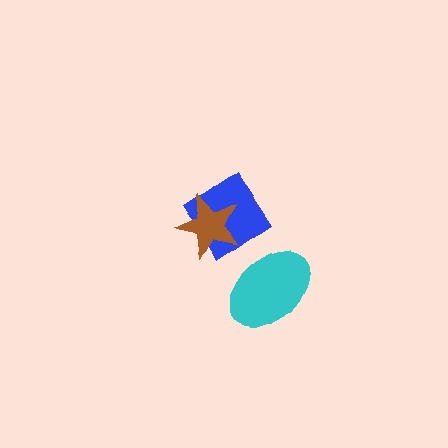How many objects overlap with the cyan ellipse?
0 objects overlap with the cyan ellipse.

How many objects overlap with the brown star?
1 object overlaps with the brown star.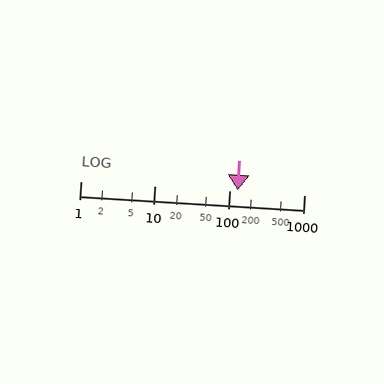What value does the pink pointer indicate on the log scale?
The pointer indicates approximately 130.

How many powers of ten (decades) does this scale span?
The scale spans 3 decades, from 1 to 1000.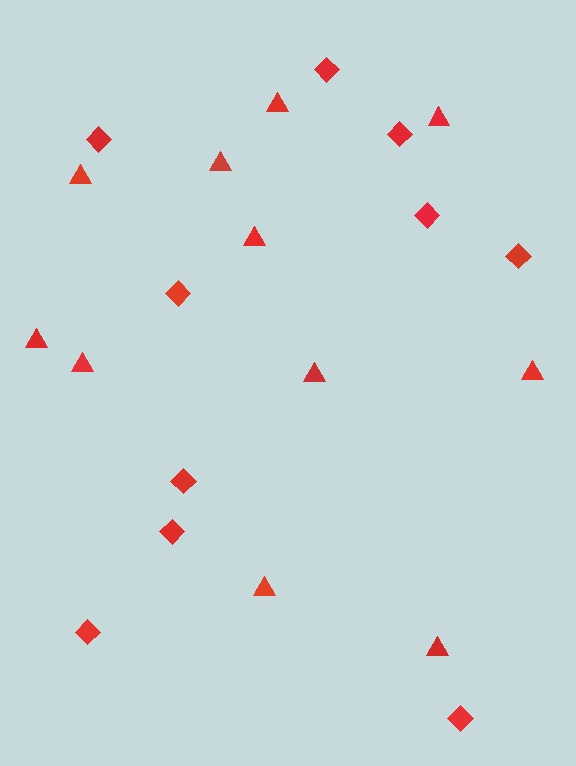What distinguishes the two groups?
There are 2 groups: one group of diamonds (10) and one group of triangles (11).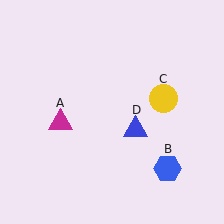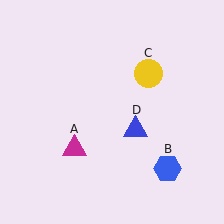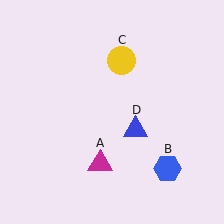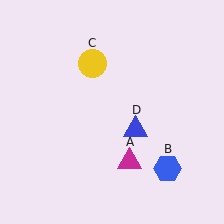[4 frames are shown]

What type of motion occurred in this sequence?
The magenta triangle (object A), yellow circle (object C) rotated counterclockwise around the center of the scene.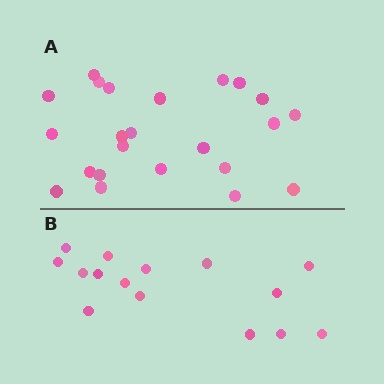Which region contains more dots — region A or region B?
Region A (the top region) has more dots.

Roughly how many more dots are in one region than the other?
Region A has roughly 8 or so more dots than region B.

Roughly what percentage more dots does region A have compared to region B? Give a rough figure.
About 55% more.